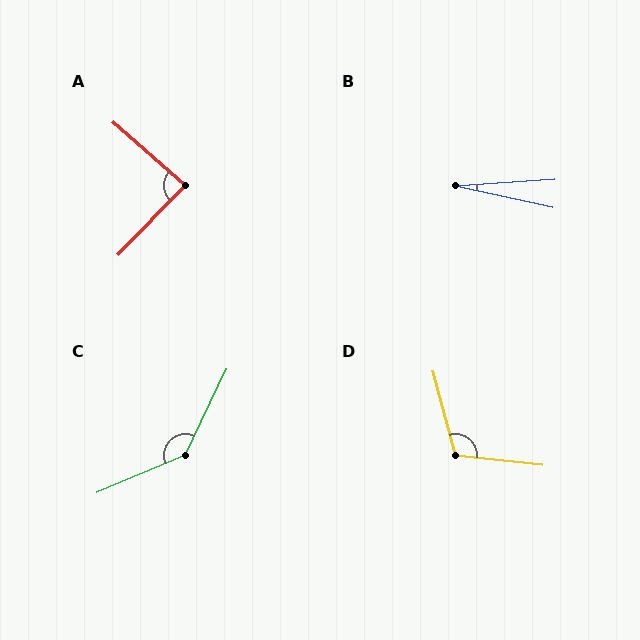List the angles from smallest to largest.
B (16°), A (87°), D (111°), C (139°).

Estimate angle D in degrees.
Approximately 111 degrees.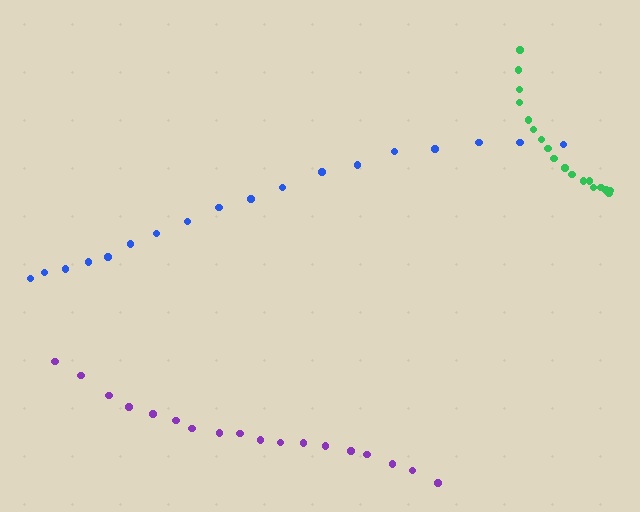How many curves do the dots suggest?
There are 3 distinct paths.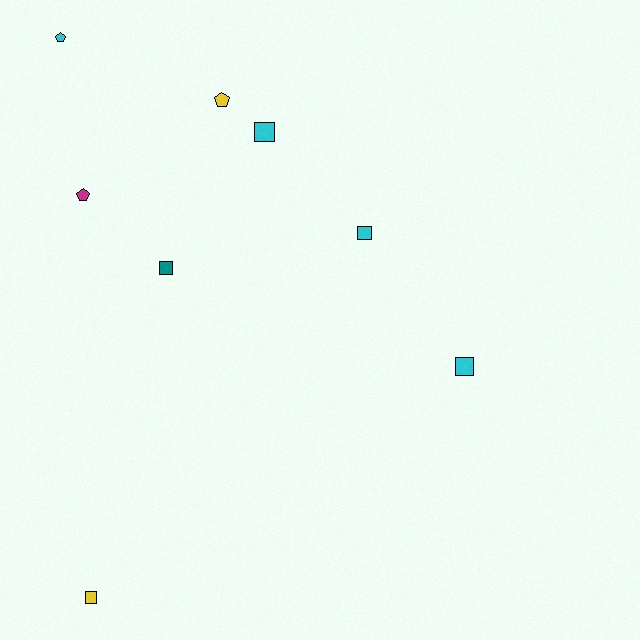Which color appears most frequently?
Cyan, with 4 objects.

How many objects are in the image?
There are 8 objects.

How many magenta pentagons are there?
There is 1 magenta pentagon.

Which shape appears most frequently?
Square, with 5 objects.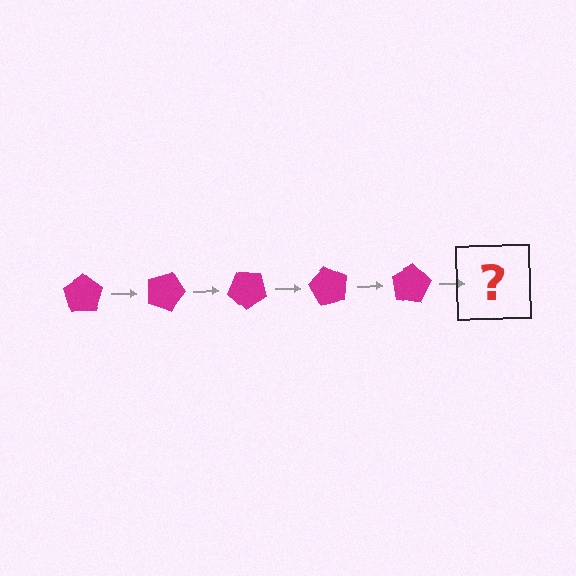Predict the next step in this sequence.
The next step is a magenta pentagon rotated 100 degrees.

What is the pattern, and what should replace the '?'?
The pattern is that the pentagon rotates 20 degrees each step. The '?' should be a magenta pentagon rotated 100 degrees.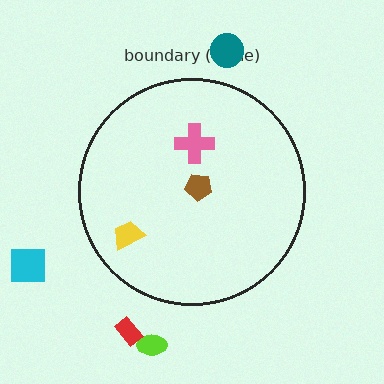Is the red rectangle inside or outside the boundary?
Outside.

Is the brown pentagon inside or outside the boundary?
Inside.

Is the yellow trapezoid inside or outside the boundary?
Inside.